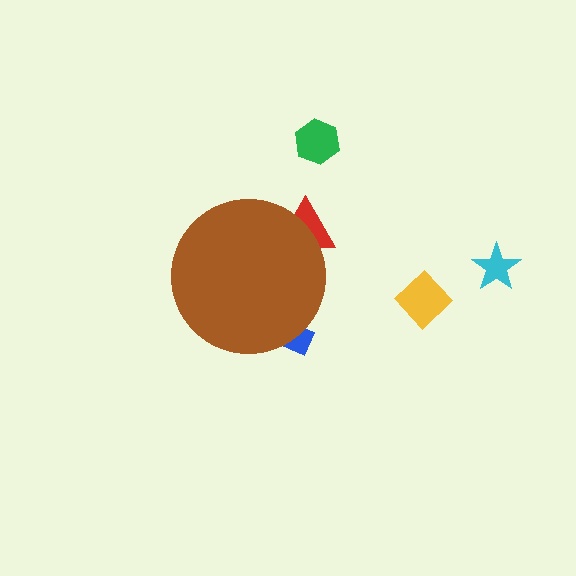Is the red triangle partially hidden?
Yes, the red triangle is partially hidden behind the brown circle.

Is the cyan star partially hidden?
No, the cyan star is fully visible.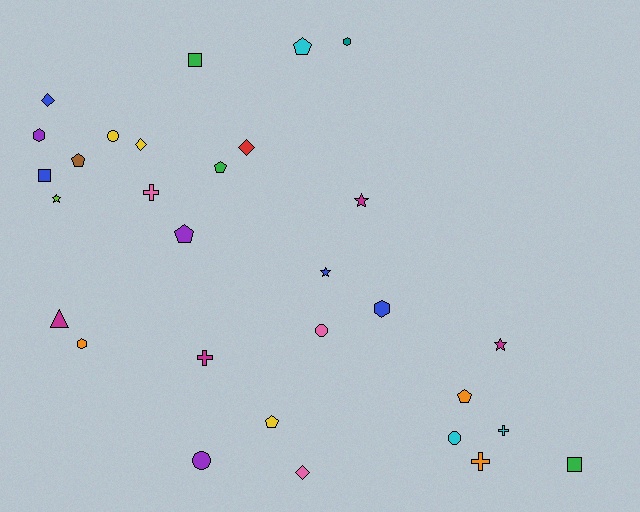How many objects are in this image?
There are 30 objects.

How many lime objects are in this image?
There is 1 lime object.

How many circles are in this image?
There are 4 circles.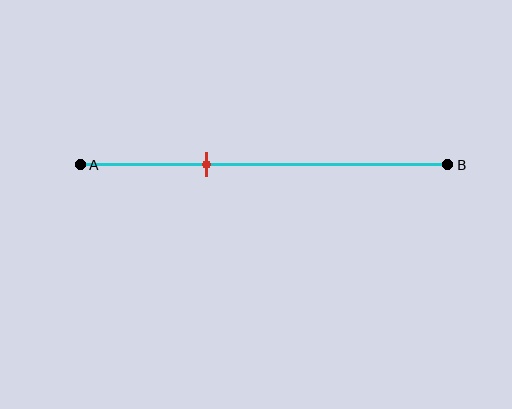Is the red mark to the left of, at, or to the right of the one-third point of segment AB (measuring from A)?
The red mark is approximately at the one-third point of segment AB.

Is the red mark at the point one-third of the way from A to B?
Yes, the mark is approximately at the one-third point.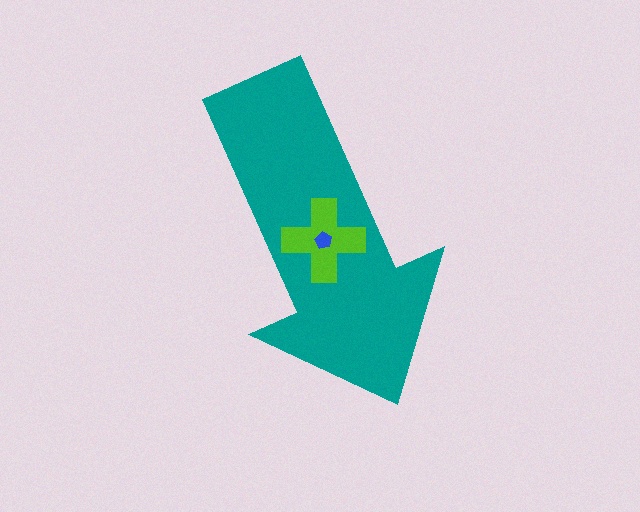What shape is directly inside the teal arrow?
The lime cross.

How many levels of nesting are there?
3.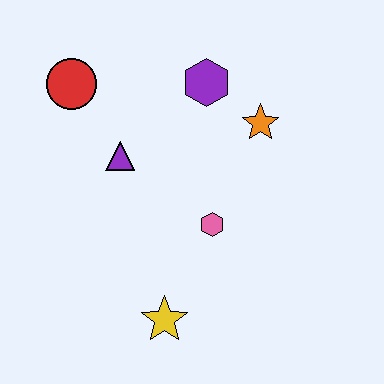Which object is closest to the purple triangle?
The red circle is closest to the purple triangle.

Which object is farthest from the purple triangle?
The yellow star is farthest from the purple triangle.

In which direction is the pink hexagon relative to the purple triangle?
The pink hexagon is to the right of the purple triangle.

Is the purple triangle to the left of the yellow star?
Yes